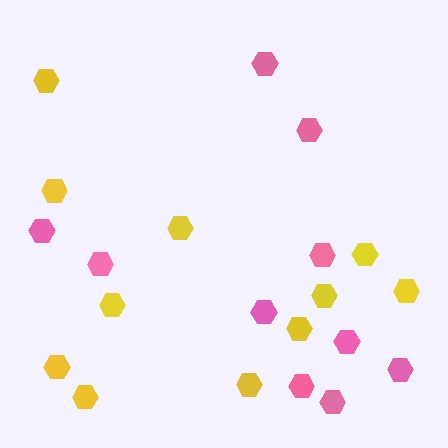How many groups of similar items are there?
There are 2 groups: one group of pink hexagons (10) and one group of yellow hexagons (11).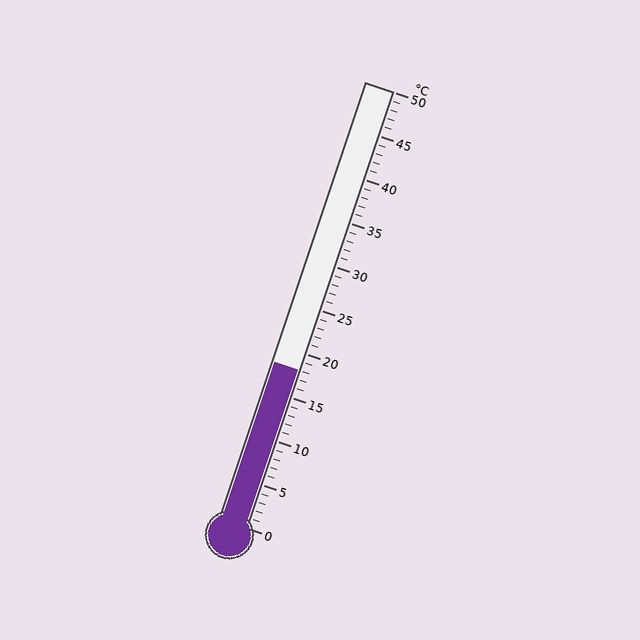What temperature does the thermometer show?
The thermometer shows approximately 18°C.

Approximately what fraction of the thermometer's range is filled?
The thermometer is filled to approximately 35% of its range.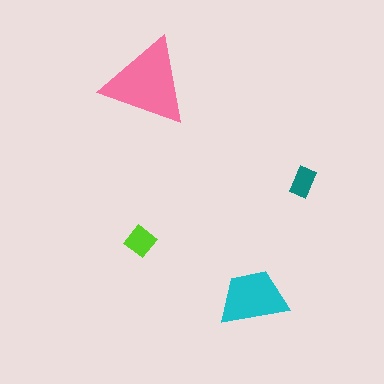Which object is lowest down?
The cyan trapezoid is bottommost.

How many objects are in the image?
There are 4 objects in the image.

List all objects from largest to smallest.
The pink triangle, the cyan trapezoid, the lime diamond, the teal rectangle.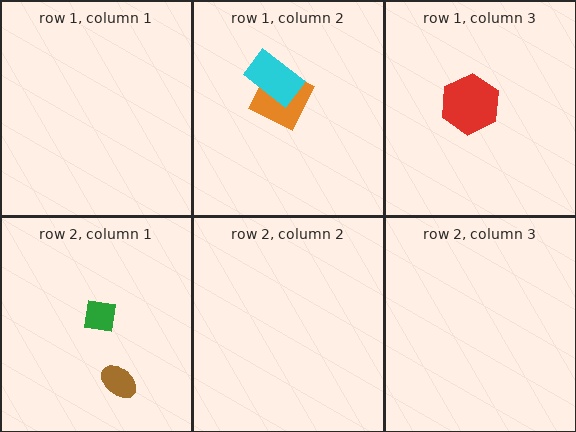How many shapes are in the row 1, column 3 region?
1.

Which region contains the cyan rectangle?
The row 1, column 2 region.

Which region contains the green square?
The row 2, column 1 region.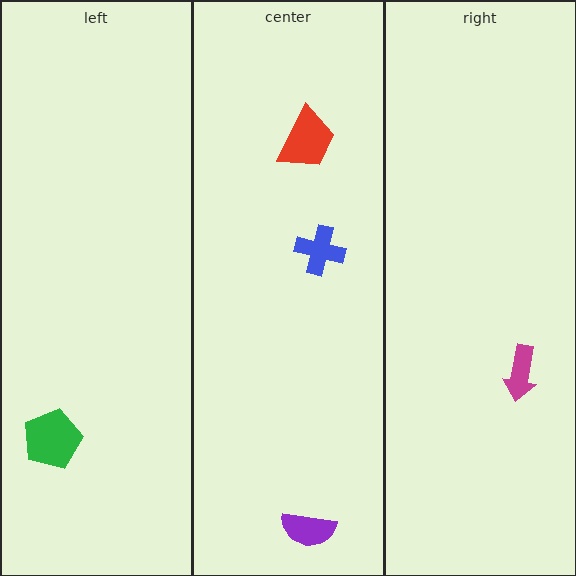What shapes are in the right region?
The magenta arrow.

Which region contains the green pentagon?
The left region.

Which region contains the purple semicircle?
The center region.